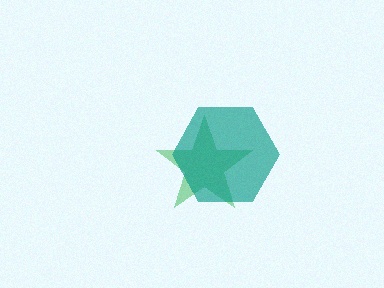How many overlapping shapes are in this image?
There are 2 overlapping shapes in the image.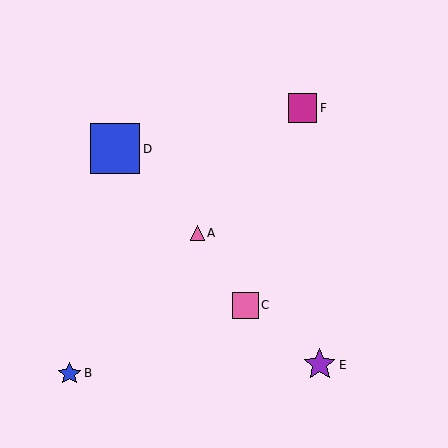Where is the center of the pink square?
The center of the pink square is at (245, 305).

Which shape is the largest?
The blue square (labeled D) is the largest.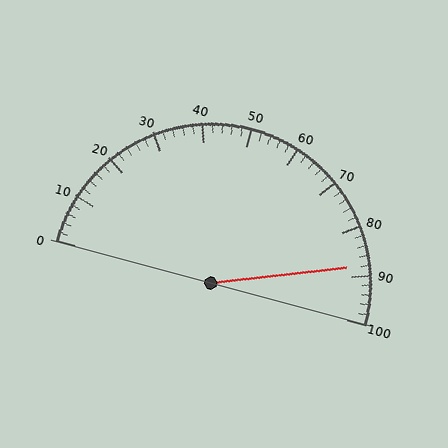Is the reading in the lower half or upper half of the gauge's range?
The reading is in the upper half of the range (0 to 100).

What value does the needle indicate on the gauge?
The needle indicates approximately 88.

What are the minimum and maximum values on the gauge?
The gauge ranges from 0 to 100.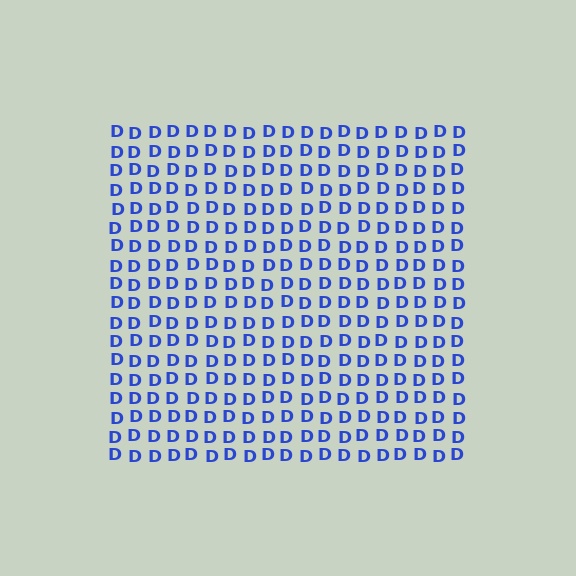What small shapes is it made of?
It is made of small letter D's.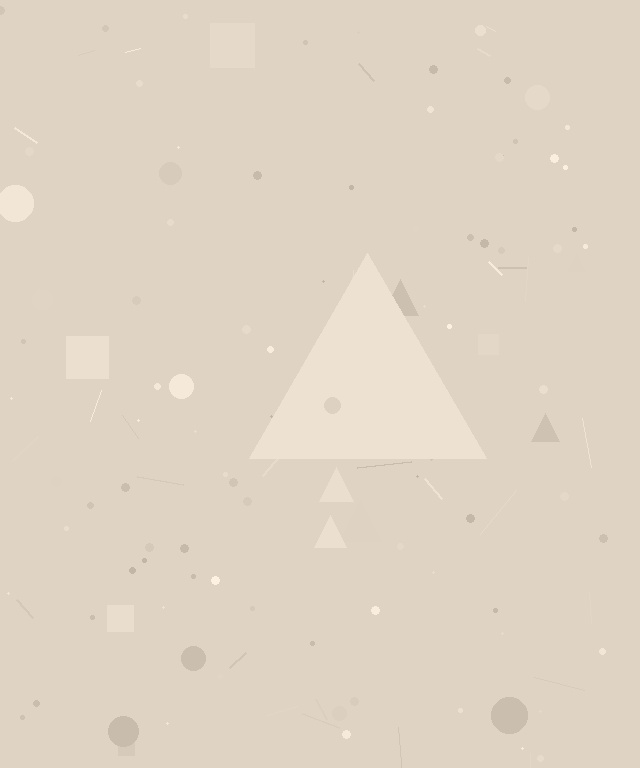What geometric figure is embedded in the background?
A triangle is embedded in the background.